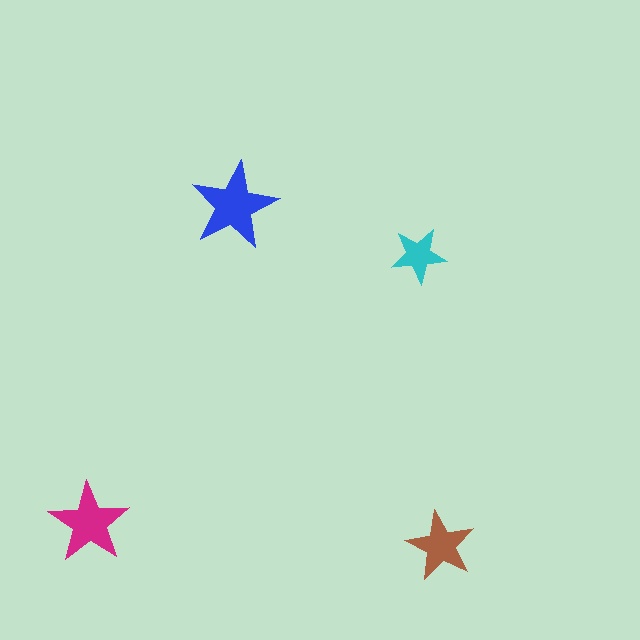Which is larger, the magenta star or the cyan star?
The magenta one.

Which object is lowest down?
The brown star is bottommost.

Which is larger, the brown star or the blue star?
The blue one.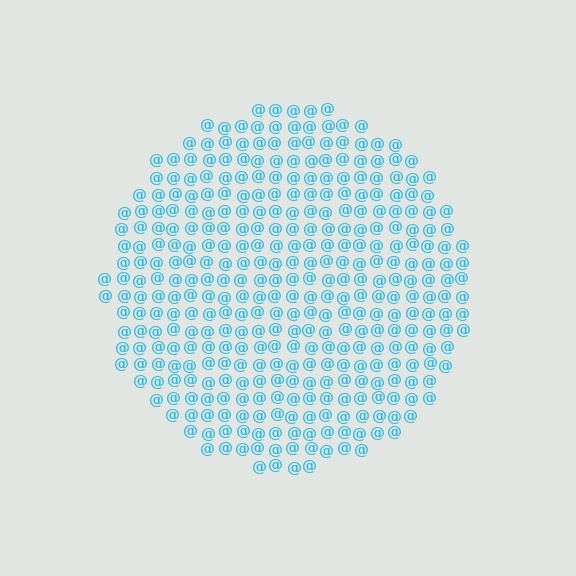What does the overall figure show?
The overall figure shows a circle.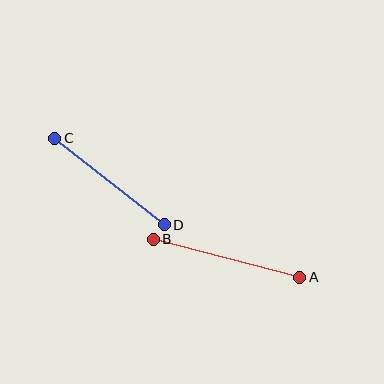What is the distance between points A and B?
The distance is approximately 152 pixels.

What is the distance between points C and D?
The distance is approximately 139 pixels.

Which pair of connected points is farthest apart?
Points A and B are farthest apart.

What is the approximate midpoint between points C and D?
The midpoint is at approximately (110, 182) pixels.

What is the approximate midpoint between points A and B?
The midpoint is at approximately (227, 258) pixels.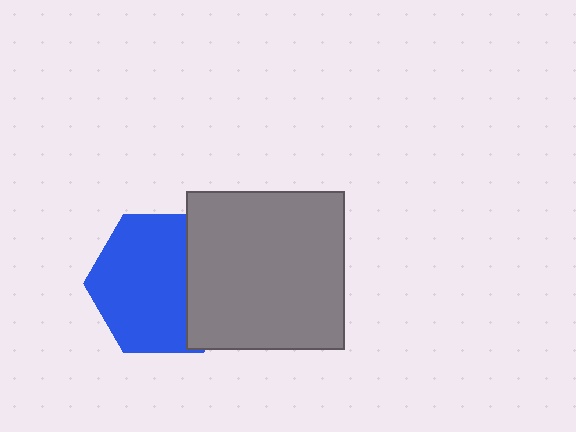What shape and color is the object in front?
The object in front is a gray square.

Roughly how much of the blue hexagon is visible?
Most of it is visible (roughly 69%).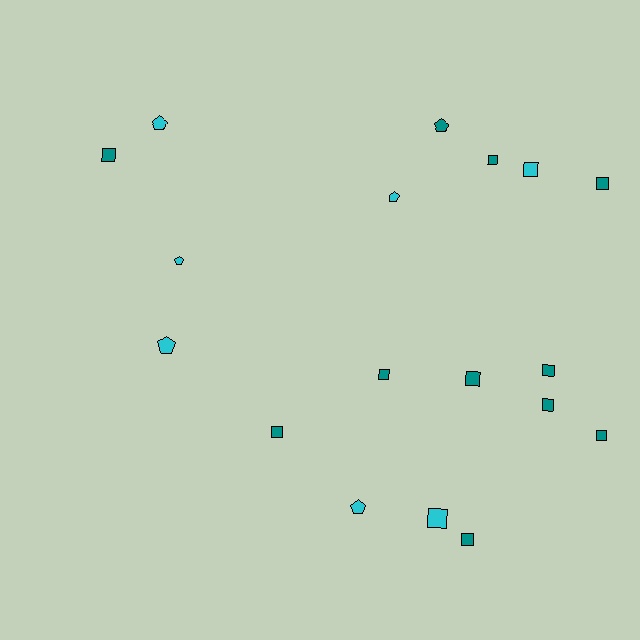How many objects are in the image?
There are 18 objects.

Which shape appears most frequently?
Square, with 12 objects.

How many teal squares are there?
There are 10 teal squares.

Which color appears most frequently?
Teal, with 11 objects.